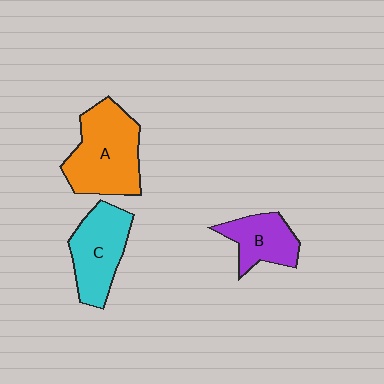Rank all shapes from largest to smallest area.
From largest to smallest: A (orange), C (cyan), B (purple).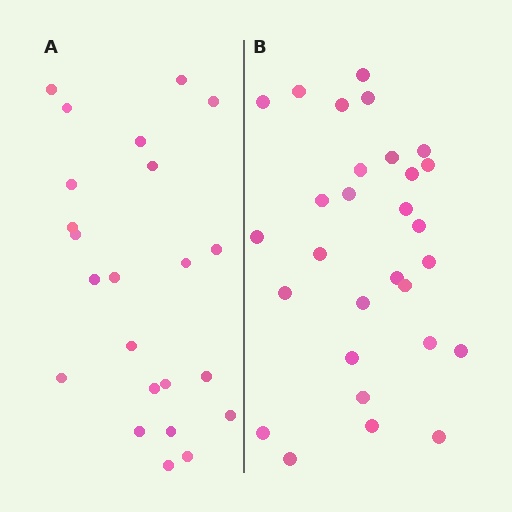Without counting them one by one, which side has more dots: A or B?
Region B (the right region) has more dots.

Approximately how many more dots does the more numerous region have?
Region B has about 6 more dots than region A.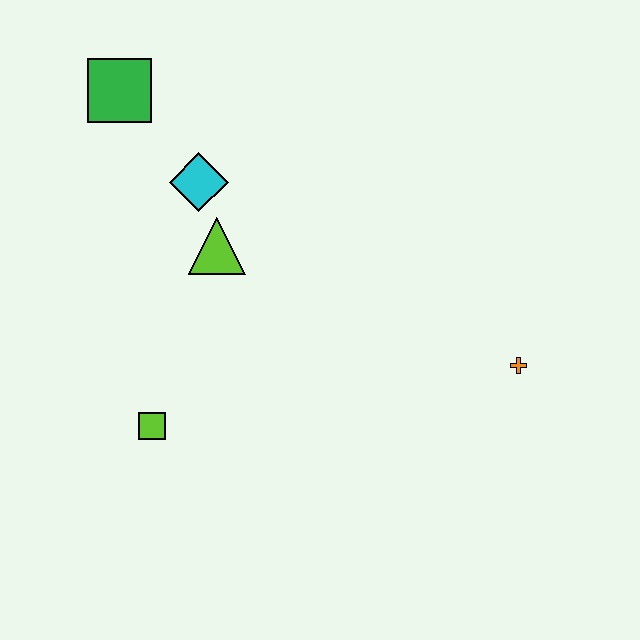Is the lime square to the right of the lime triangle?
No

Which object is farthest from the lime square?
The orange cross is farthest from the lime square.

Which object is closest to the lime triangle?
The cyan diamond is closest to the lime triangle.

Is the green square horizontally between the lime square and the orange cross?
No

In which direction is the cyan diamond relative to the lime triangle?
The cyan diamond is above the lime triangle.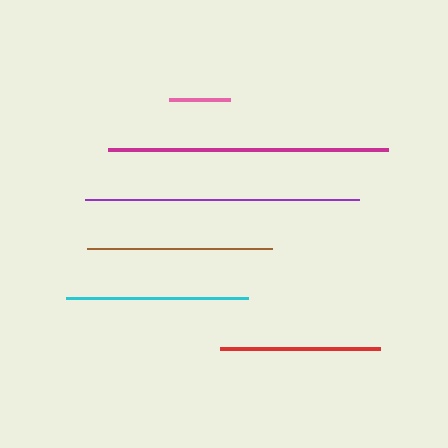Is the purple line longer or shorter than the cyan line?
The purple line is longer than the cyan line.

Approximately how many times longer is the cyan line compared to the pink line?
The cyan line is approximately 2.9 times the length of the pink line.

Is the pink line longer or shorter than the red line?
The red line is longer than the pink line.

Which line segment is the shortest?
The pink line is the shortest at approximately 62 pixels.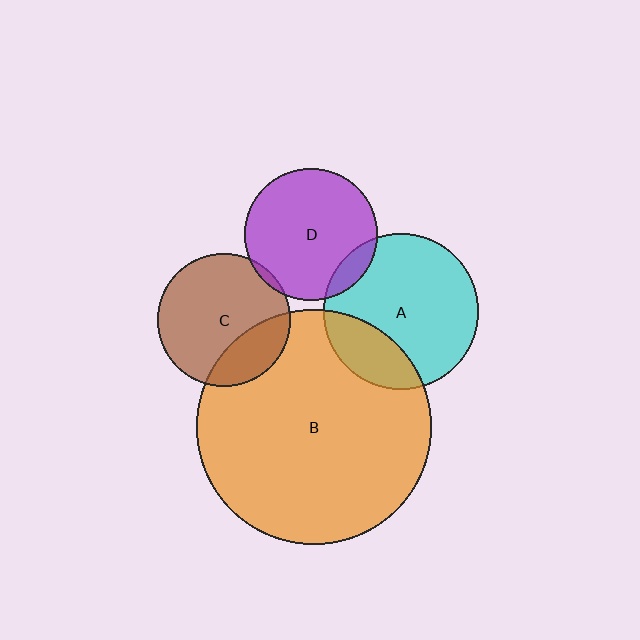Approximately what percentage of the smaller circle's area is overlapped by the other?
Approximately 5%.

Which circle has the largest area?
Circle B (orange).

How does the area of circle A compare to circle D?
Approximately 1.4 times.